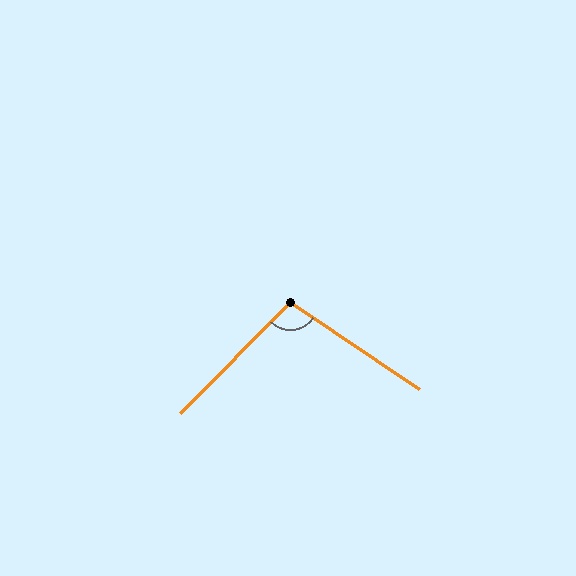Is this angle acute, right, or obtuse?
It is obtuse.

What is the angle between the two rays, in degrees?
Approximately 101 degrees.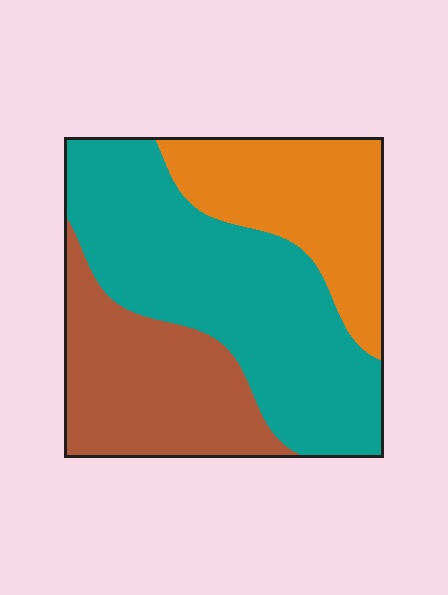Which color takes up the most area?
Teal, at roughly 45%.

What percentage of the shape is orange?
Orange takes up about one quarter (1/4) of the shape.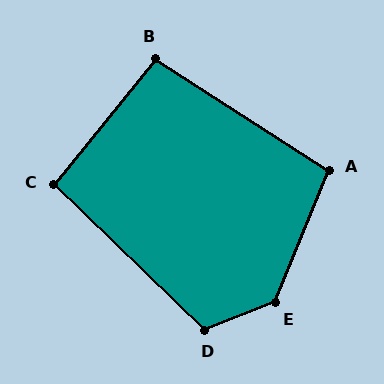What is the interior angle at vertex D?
Approximately 115 degrees (obtuse).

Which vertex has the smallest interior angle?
C, at approximately 95 degrees.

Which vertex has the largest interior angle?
E, at approximately 133 degrees.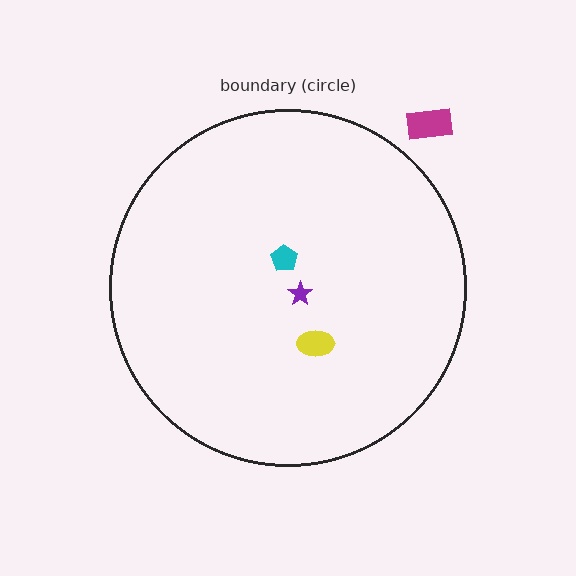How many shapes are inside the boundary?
3 inside, 1 outside.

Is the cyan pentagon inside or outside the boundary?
Inside.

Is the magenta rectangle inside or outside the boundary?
Outside.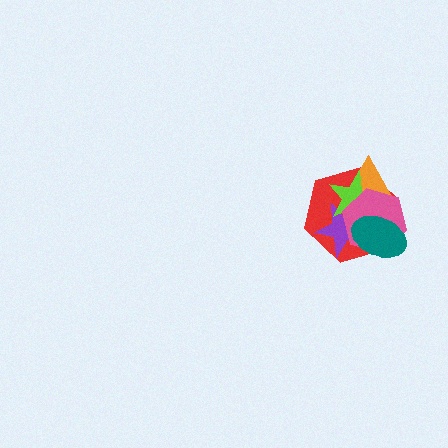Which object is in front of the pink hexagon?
The teal ellipse is in front of the pink hexagon.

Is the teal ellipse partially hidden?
No, no other shape covers it.